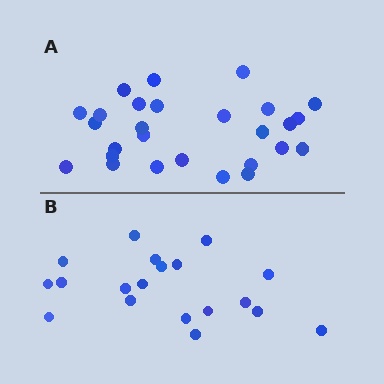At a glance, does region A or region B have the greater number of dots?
Region A (the top region) has more dots.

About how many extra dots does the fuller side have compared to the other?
Region A has roughly 8 or so more dots than region B.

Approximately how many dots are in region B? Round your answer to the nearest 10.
About 20 dots. (The exact count is 19, which rounds to 20.)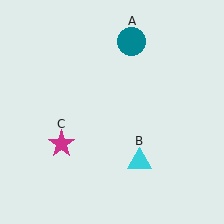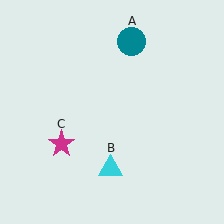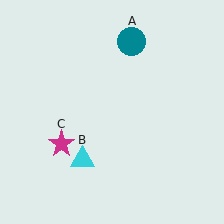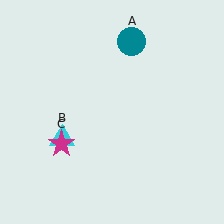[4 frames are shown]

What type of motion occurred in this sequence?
The cyan triangle (object B) rotated clockwise around the center of the scene.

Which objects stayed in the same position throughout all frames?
Teal circle (object A) and magenta star (object C) remained stationary.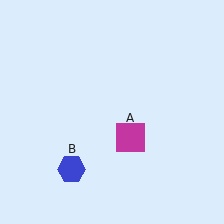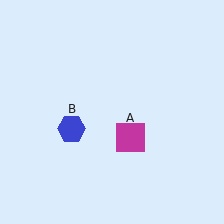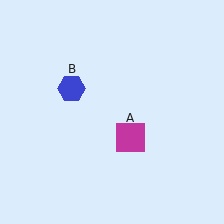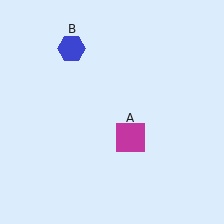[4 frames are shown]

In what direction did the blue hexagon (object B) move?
The blue hexagon (object B) moved up.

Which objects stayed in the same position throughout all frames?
Magenta square (object A) remained stationary.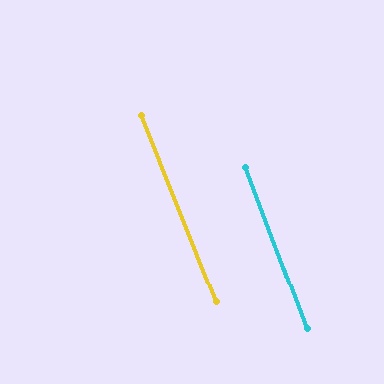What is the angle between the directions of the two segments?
Approximately 1 degree.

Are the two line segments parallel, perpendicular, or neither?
Parallel — their directions differ by only 1.2°.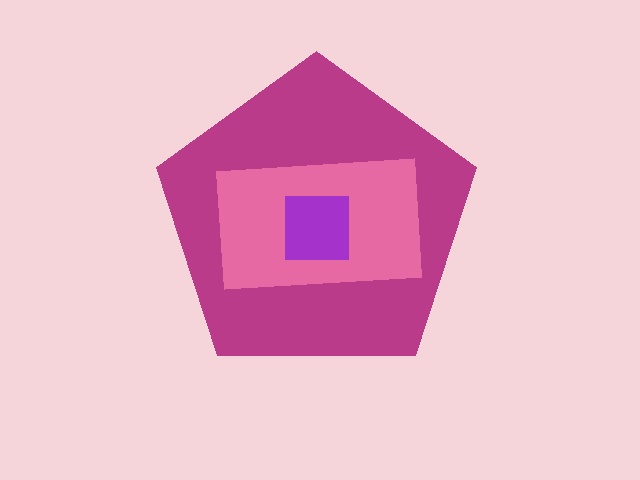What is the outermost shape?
The magenta pentagon.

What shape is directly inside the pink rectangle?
The purple square.